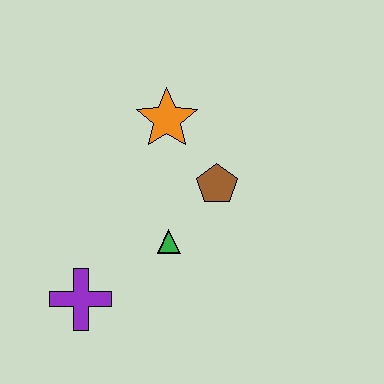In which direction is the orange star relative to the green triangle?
The orange star is above the green triangle.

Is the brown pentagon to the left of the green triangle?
No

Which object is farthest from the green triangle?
The orange star is farthest from the green triangle.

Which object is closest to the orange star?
The brown pentagon is closest to the orange star.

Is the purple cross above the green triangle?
No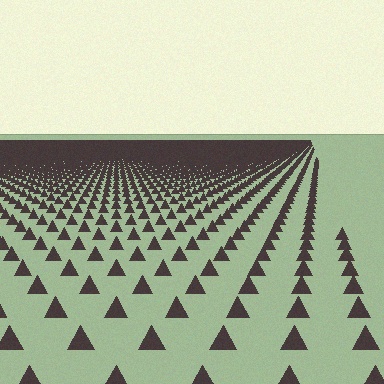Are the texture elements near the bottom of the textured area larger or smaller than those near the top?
Larger. Near the bottom, elements are closer to the viewer and appear at a bigger on-screen size.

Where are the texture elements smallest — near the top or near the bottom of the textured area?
Near the top.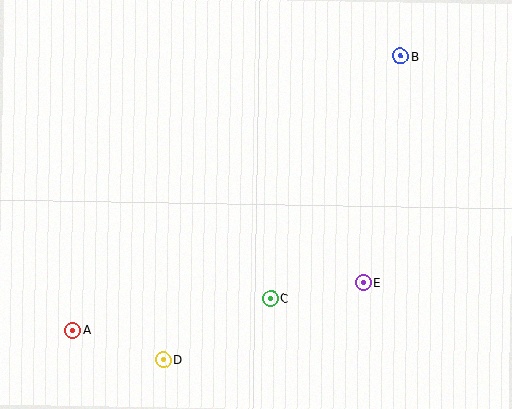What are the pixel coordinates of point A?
Point A is at (72, 330).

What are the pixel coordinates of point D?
Point D is at (164, 359).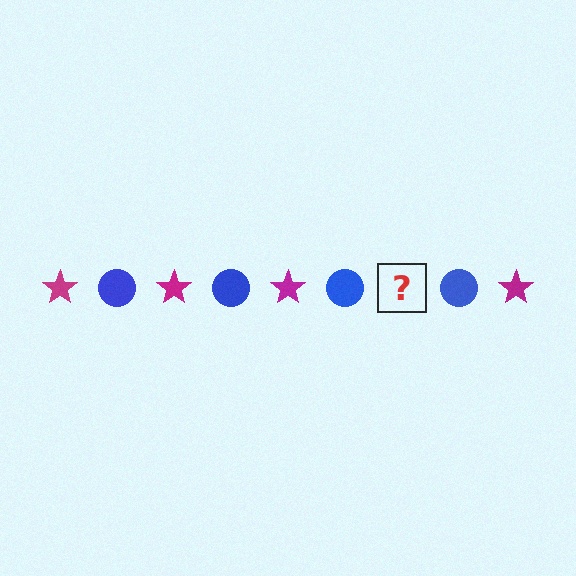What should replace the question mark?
The question mark should be replaced with a magenta star.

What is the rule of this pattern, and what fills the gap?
The rule is that the pattern alternates between magenta star and blue circle. The gap should be filled with a magenta star.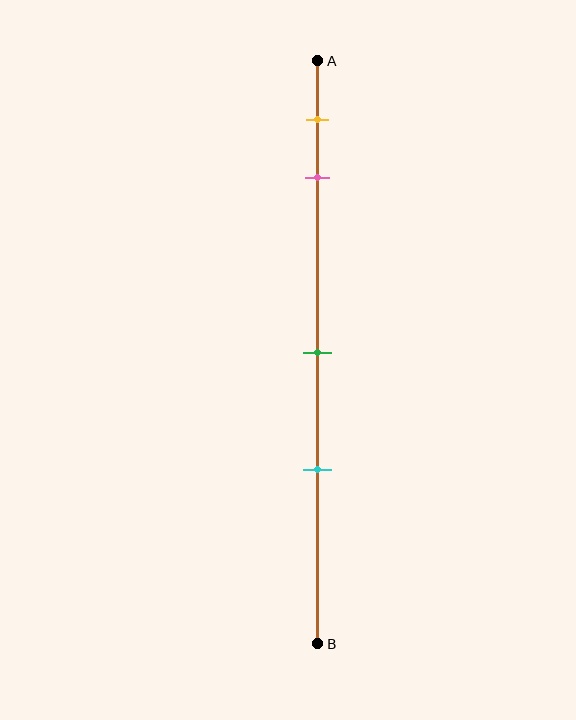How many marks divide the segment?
There are 4 marks dividing the segment.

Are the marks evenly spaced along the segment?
No, the marks are not evenly spaced.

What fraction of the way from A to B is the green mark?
The green mark is approximately 50% (0.5) of the way from A to B.